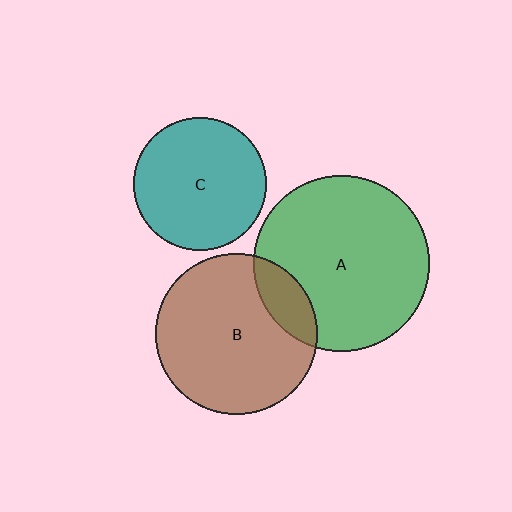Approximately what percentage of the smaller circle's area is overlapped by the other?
Approximately 15%.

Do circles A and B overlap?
Yes.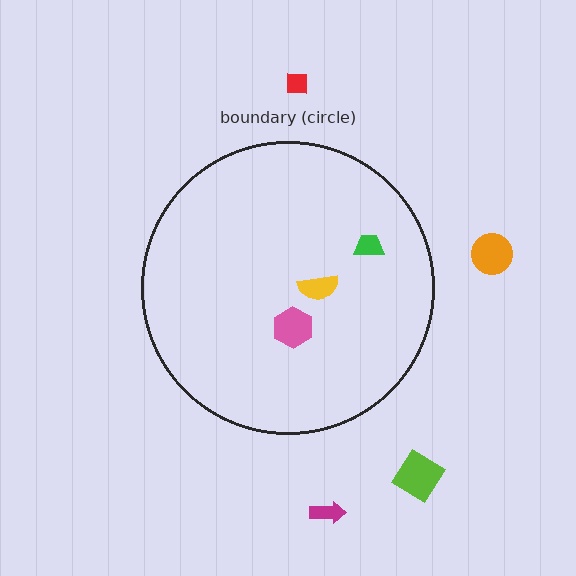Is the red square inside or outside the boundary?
Outside.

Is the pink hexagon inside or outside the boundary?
Inside.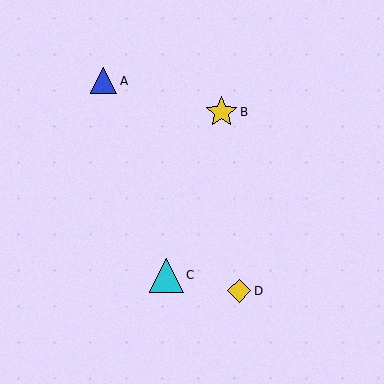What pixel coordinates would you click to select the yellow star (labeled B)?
Click at (221, 112) to select the yellow star B.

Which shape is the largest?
The cyan triangle (labeled C) is the largest.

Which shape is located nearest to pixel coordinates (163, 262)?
The cyan triangle (labeled C) at (166, 275) is nearest to that location.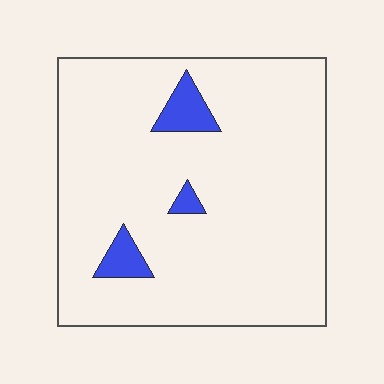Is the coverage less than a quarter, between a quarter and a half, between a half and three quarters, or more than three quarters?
Less than a quarter.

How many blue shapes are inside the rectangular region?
3.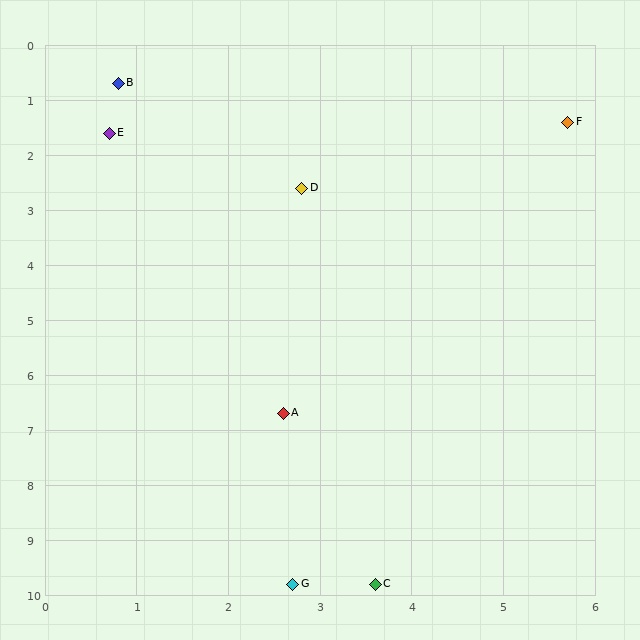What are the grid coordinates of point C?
Point C is at approximately (3.6, 9.8).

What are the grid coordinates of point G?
Point G is at approximately (2.7, 9.8).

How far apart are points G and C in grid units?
Points G and C are about 0.9 grid units apart.